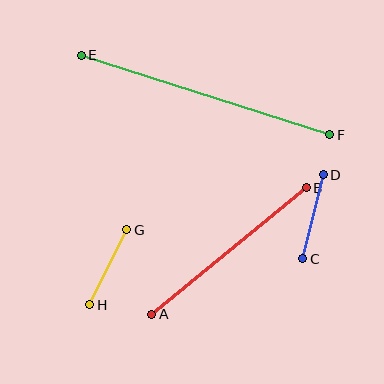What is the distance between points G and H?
The distance is approximately 84 pixels.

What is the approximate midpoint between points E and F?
The midpoint is at approximately (206, 95) pixels.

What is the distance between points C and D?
The distance is approximately 87 pixels.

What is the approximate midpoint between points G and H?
The midpoint is at approximately (108, 267) pixels.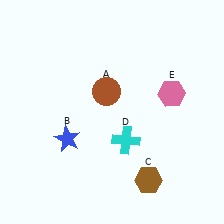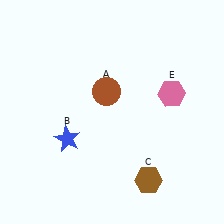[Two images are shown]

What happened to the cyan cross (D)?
The cyan cross (D) was removed in Image 2. It was in the bottom-right area of Image 1.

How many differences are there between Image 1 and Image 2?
There is 1 difference between the two images.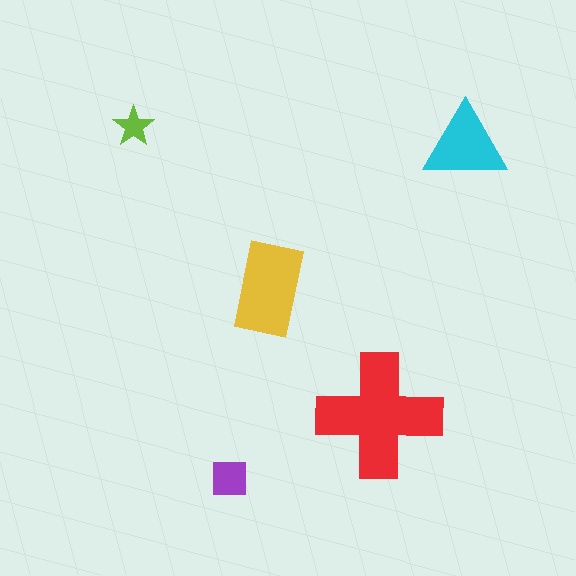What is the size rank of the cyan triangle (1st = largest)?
3rd.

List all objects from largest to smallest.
The red cross, the yellow rectangle, the cyan triangle, the purple square, the lime star.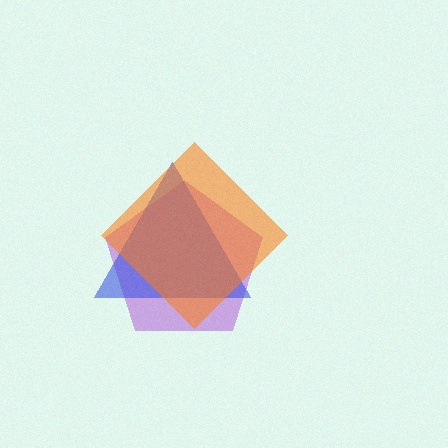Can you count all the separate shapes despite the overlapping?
Yes, there are 3 separate shapes.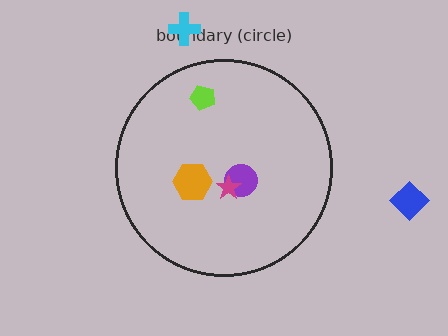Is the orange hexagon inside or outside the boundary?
Inside.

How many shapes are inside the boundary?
4 inside, 2 outside.